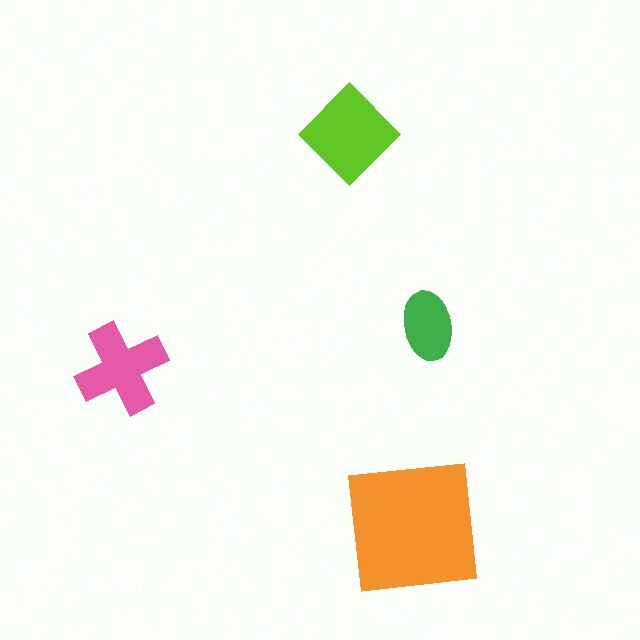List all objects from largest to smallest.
The orange square, the lime diamond, the pink cross, the green ellipse.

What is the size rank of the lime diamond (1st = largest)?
2nd.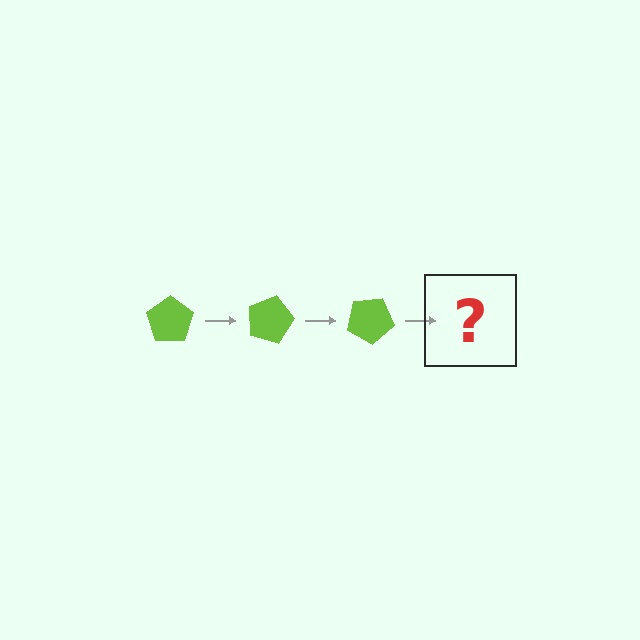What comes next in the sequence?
The next element should be a lime pentagon rotated 45 degrees.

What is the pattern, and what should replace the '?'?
The pattern is that the pentagon rotates 15 degrees each step. The '?' should be a lime pentagon rotated 45 degrees.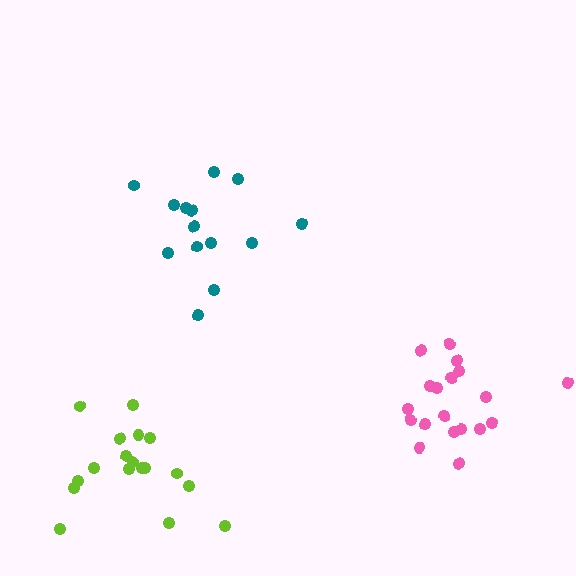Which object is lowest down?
The lime cluster is bottommost.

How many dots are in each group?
Group 1: 19 dots, Group 2: 14 dots, Group 3: 18 dots (51 total).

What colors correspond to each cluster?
The clusters are colored: pink, teal, lime.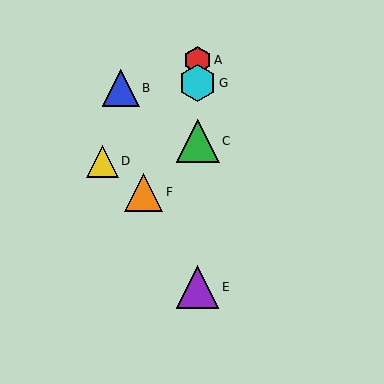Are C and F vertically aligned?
No, C is at x≈198 and F is at x≈143.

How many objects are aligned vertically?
4 objects (A, C, E, G) are aligned vertically.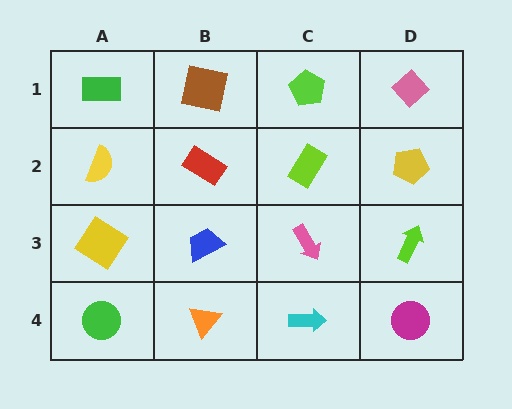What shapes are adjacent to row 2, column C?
A lime pentagon (row 1, column C), a pink arrow (row 3, column C), a red rectangle (row 2, column B), a yellow pentagon (row 2, column D).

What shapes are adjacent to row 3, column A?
A yellow semicircle (row 2, column A), a green circle (row 4, column A), a blue trapezoid (row 3, column B).